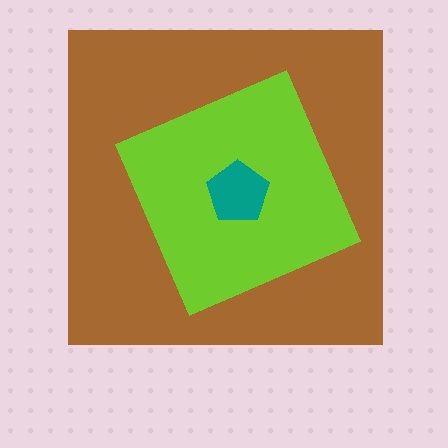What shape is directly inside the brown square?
The lime diamond.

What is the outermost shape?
The brown square.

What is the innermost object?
The teal pentagon.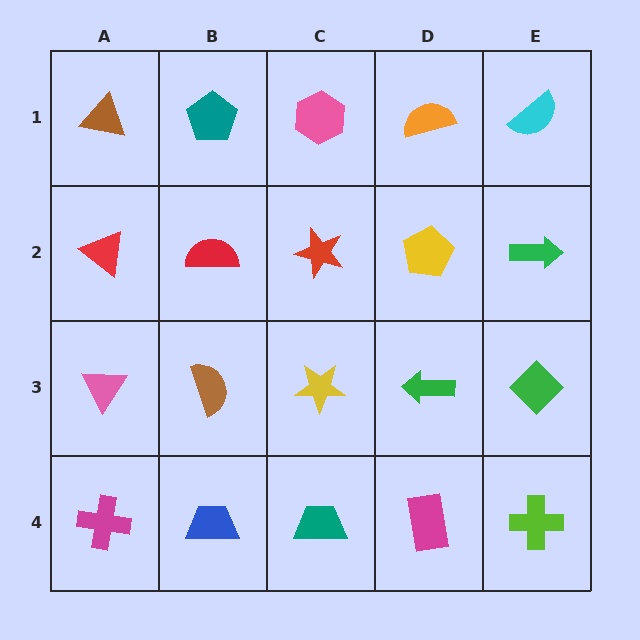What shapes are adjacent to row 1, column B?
A red semicircle (row 2, column B), a brown triangle (row 1, column A), a pink hexagon (row 1, column C).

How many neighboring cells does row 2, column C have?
4.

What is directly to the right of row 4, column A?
A blue trapezoid.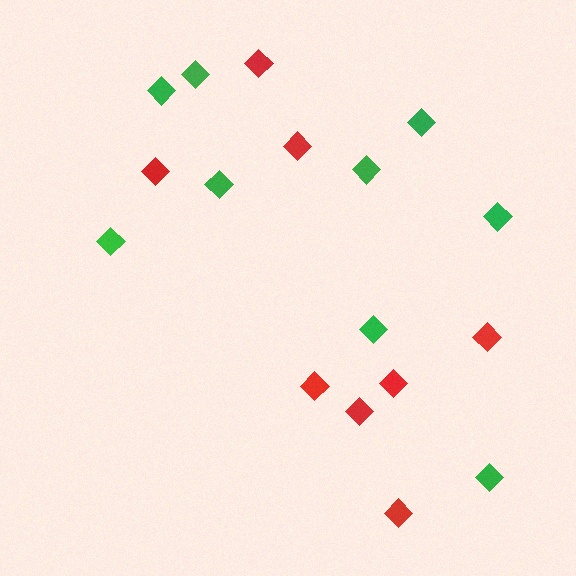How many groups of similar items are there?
There are 2 groups: one group of red diamonds (8) and one group of green diamonds (9).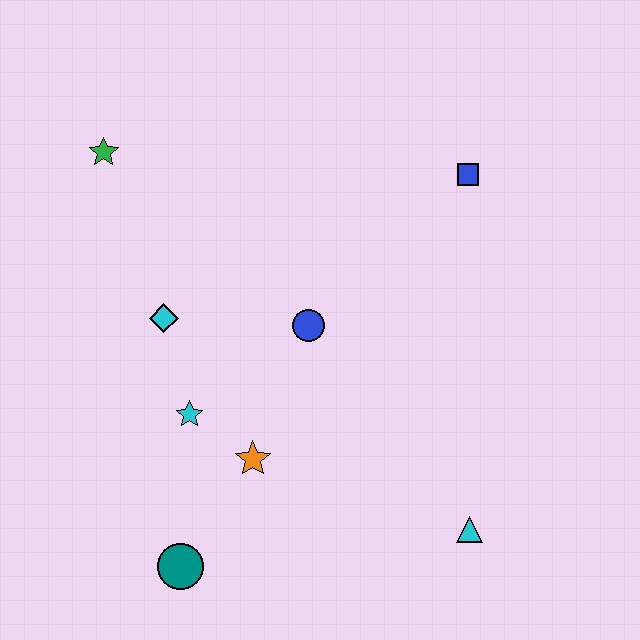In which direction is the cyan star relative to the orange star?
The cyan star is to the left of the orange star.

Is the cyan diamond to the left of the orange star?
Yes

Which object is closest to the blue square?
The blue circle is closest to the blue square.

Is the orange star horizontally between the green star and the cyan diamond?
No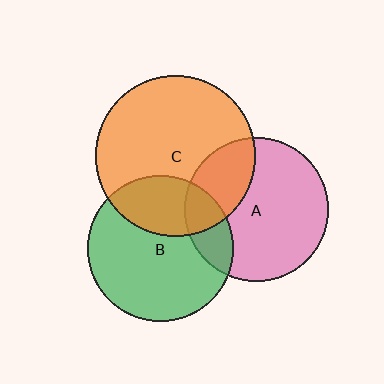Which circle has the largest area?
Circle C (orange).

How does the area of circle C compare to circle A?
Approximately 1.2 times.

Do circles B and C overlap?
Yes.